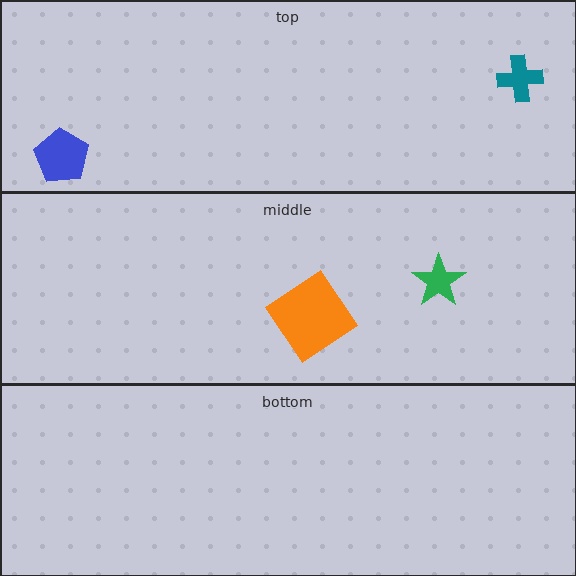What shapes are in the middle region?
The green star, the orange diamond.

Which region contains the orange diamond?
The middle region.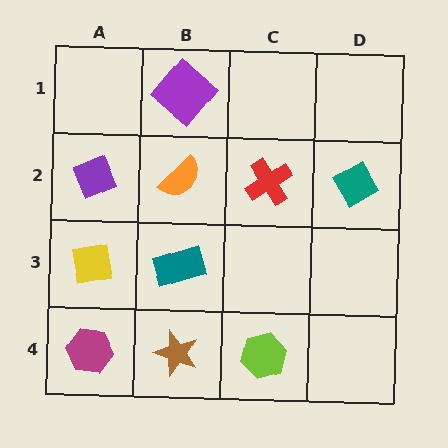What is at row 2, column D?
A teal diamond.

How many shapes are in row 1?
1 shape.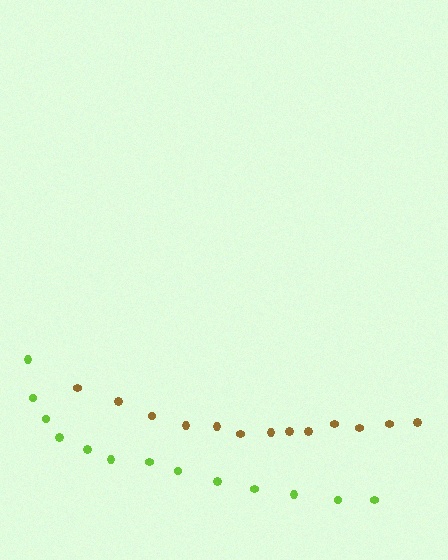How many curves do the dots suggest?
There are 2 distinct paths.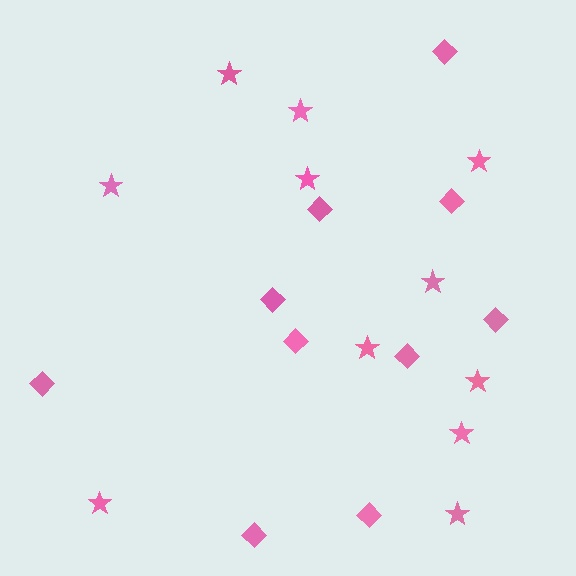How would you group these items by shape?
There are 2 groups: one group of stars (11) and one group of diamonds (10).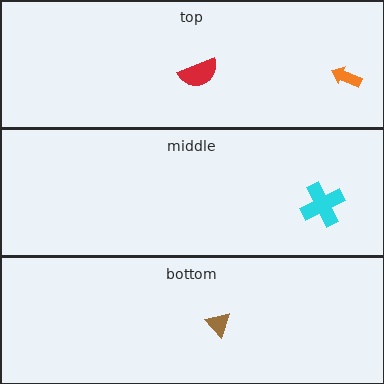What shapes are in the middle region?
The cyan cross.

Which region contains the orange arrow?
The top region.